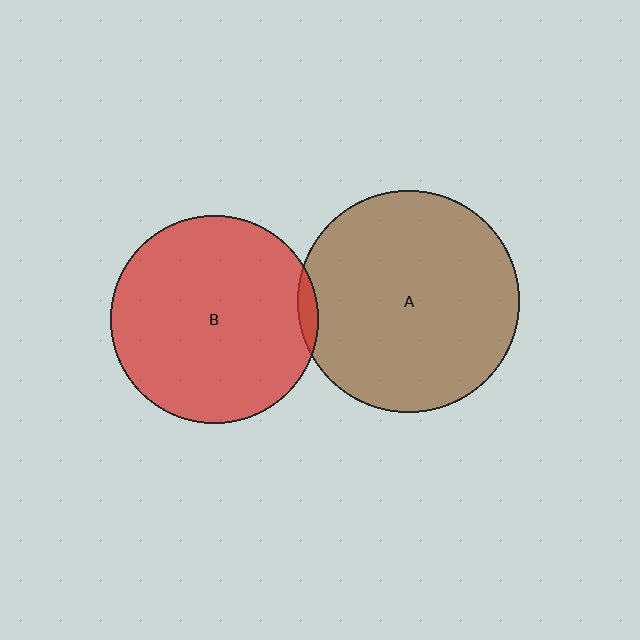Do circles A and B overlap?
Yes.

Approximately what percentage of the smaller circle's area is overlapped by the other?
Approximately 5%.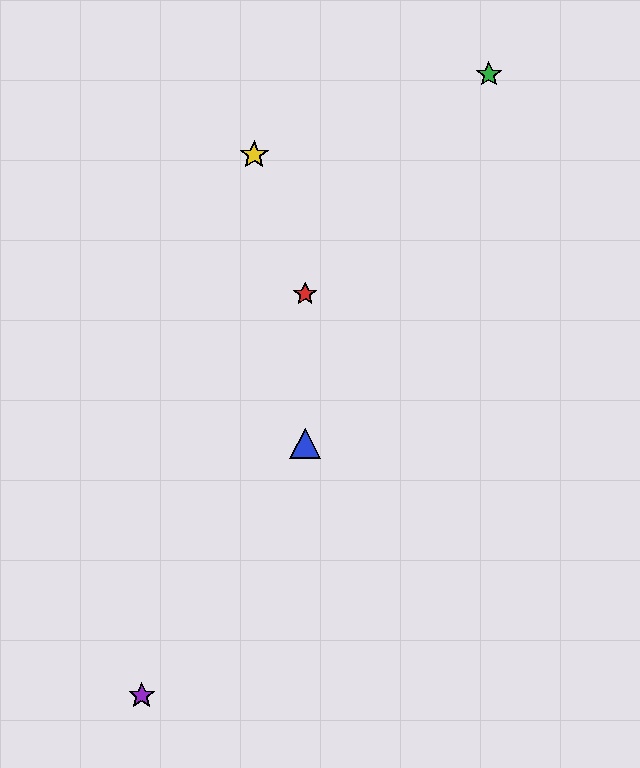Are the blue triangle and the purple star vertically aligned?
No, the blue triangle is at x≈305 and the purple star is at x≈142.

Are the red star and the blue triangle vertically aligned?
Yes, both are at x≈305.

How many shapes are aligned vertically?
2 shapes (the red star, the blue triangle) are aligned vertically.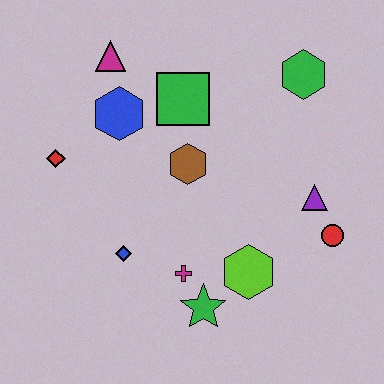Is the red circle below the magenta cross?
No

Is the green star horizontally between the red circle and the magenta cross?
Yes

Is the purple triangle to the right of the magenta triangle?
Yes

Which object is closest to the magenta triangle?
The blue hexagon is closest to the magenta triangle.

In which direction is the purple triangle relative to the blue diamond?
The purple triangle is to the right of the blue diamond.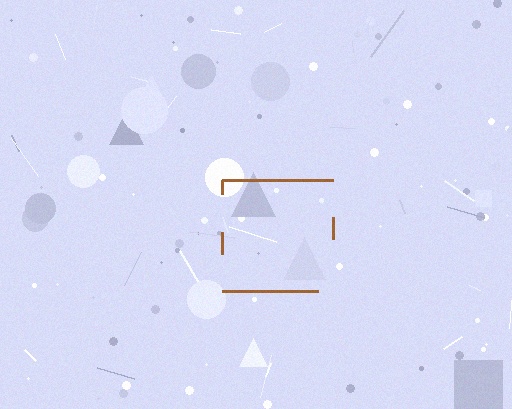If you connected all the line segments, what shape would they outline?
They would outline a square.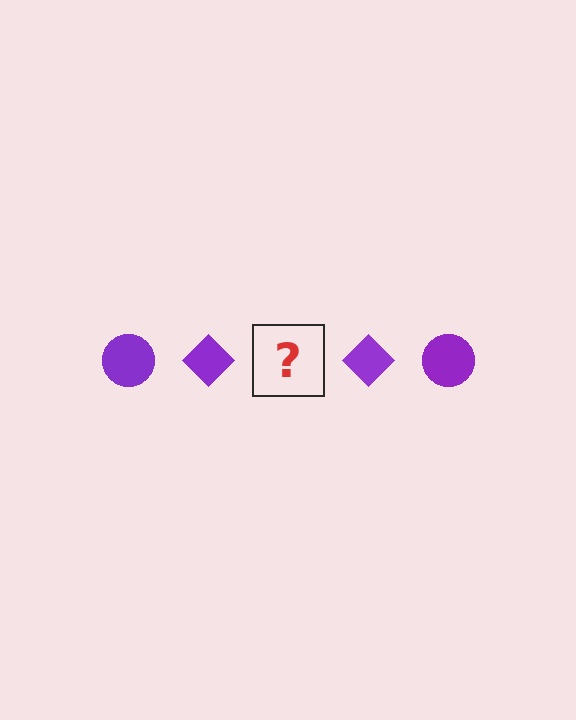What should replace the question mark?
The question mark should be replaced with a purple circle.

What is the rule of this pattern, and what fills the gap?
The rule is that the pattern cycles through circle, diamond shapes in purple. The gap should be filled with a purple circle.